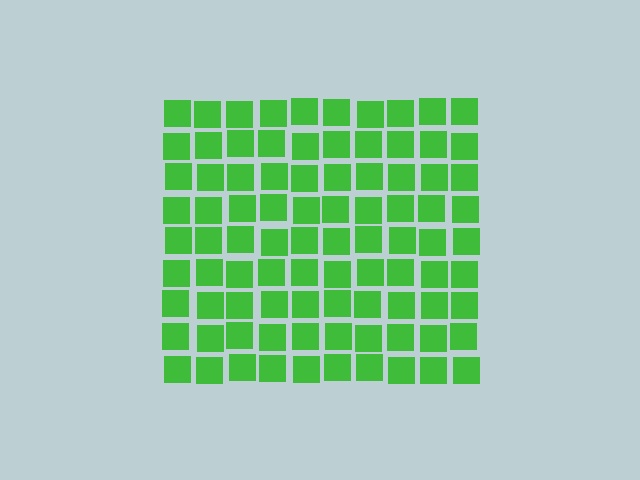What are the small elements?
The small elements are squares.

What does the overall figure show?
The overall figure shows a square.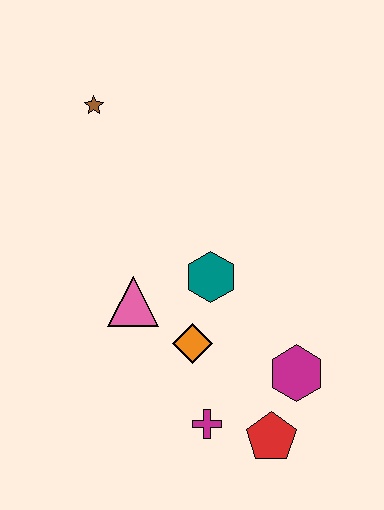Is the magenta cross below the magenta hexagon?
Yes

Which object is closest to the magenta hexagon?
The red pentagon is closest to the magenta hexagon.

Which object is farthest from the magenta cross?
The brown star is farthest from the magenta cross.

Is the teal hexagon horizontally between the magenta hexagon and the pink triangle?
Yes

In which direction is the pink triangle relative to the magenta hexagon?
The pink triangle is to the left of the magenta hexagon.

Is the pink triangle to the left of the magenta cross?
Yes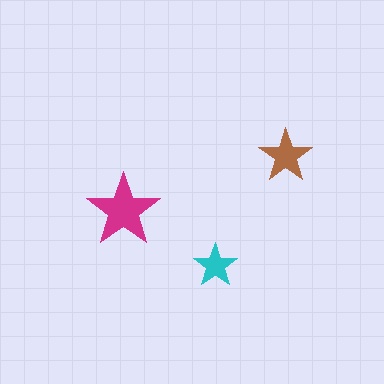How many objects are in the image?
There are 3 objects in the image.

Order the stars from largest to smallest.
the magenta one, the brown one, the cyan one.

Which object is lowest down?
The cyan star is bottommost.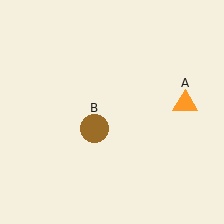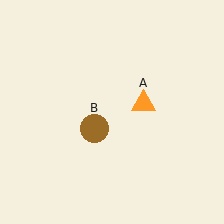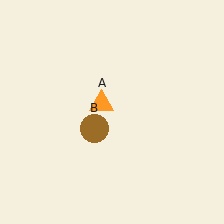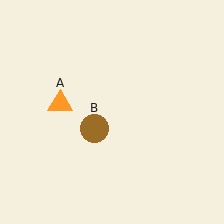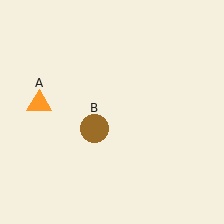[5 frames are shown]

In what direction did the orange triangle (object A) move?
The orange triangle (object A) moved left.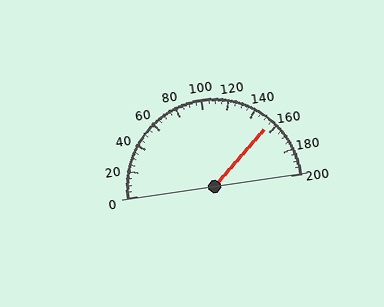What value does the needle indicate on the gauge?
The needle indicates approximately 155.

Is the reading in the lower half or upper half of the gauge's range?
The reading is in the upper half of the range (0 to 200).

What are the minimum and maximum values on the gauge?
The gauge ranges from 0 to 200.